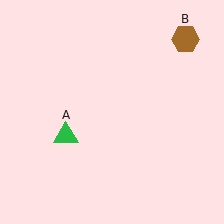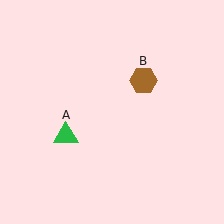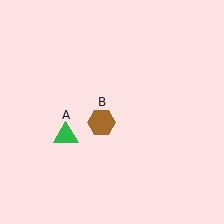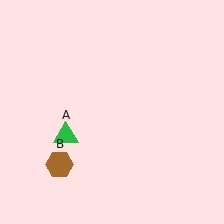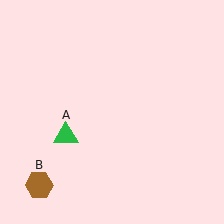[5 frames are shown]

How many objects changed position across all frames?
1 object changed position: brown hexagon (object B).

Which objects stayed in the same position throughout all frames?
Green triangle (object A) remained stationary.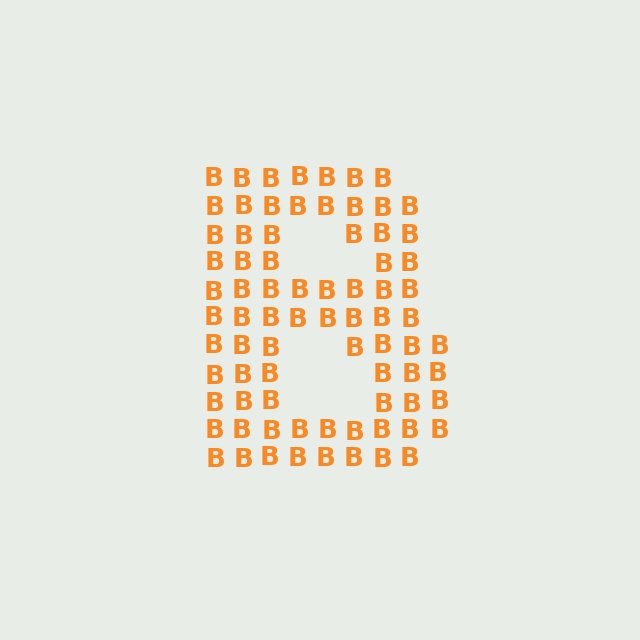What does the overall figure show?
The overall figure shows the letter B.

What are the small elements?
The small elements are letter B's.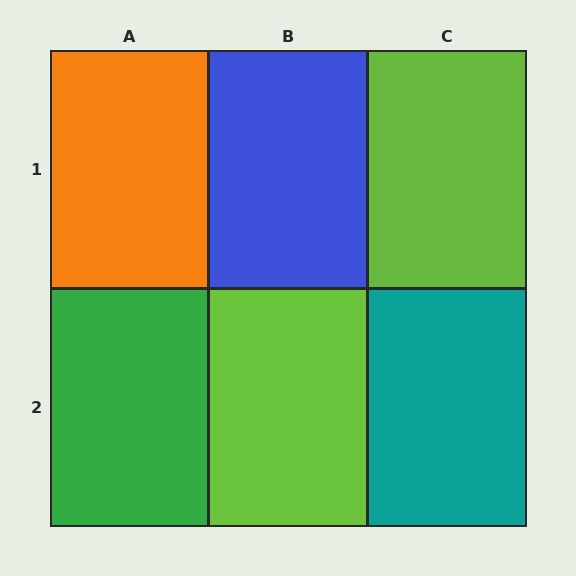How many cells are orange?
1 cell is orange.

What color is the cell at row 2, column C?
Teal.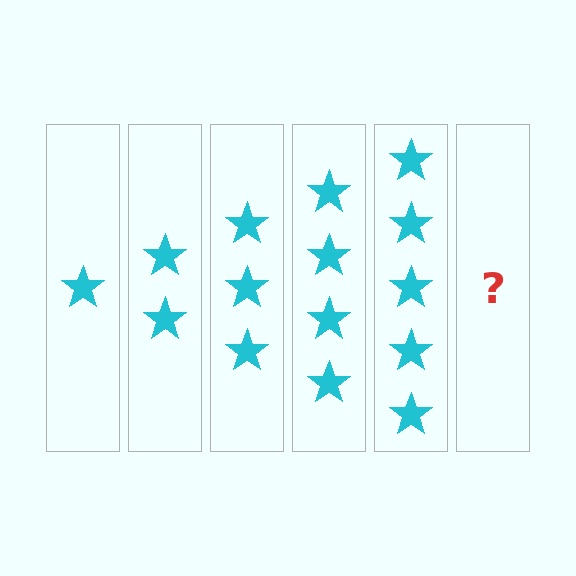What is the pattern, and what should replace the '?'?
The pattern is that each step adds one more star. The '?' should be 6 stars.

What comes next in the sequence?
The next element should be 6 stars.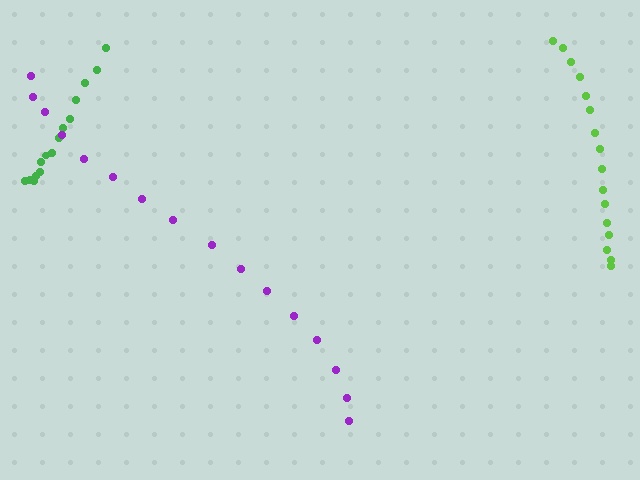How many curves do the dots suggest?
There are 3 distinct paths.